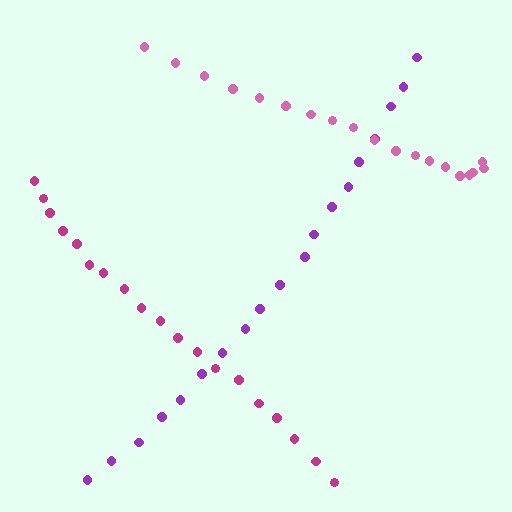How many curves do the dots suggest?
There are 3 distinct paths.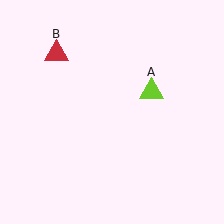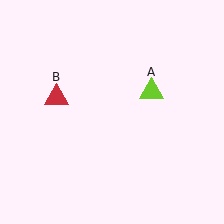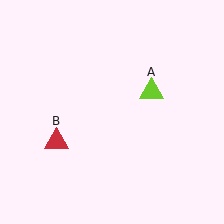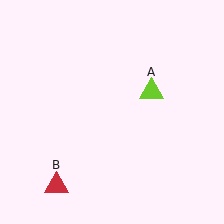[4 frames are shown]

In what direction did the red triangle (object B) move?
The red triangle (object B) moved down.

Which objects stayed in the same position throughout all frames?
Lime triangle (object A) remained stationary.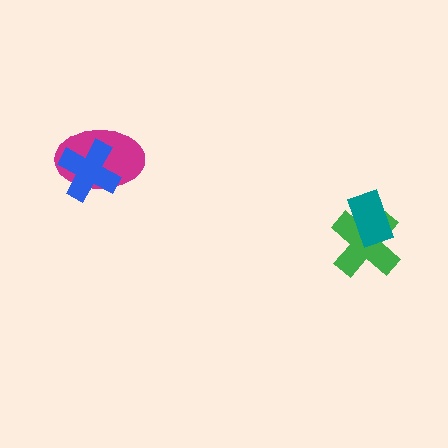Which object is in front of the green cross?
The teal rectangle is in front of the green cross.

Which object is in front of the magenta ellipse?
The blue cross is in front of the magenta ellipse.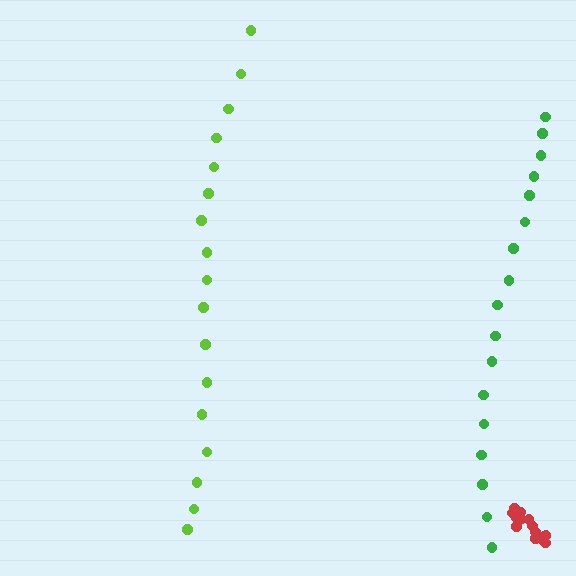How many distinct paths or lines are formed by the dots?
There are 3 distinct paths.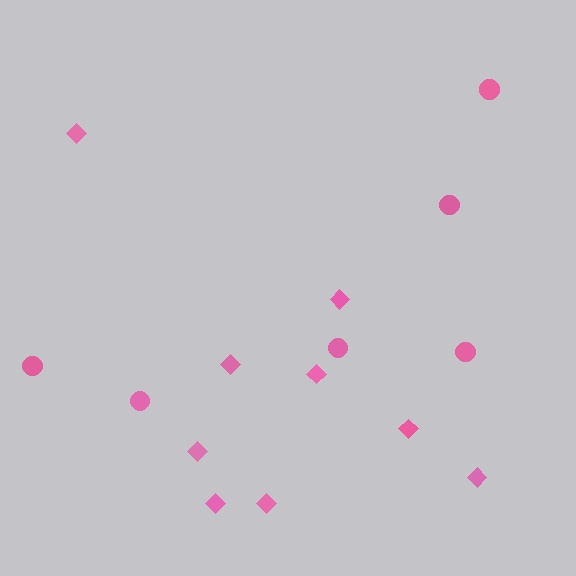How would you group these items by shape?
There are 2 groups: one group of diamonds (9) and one group of circles (6).